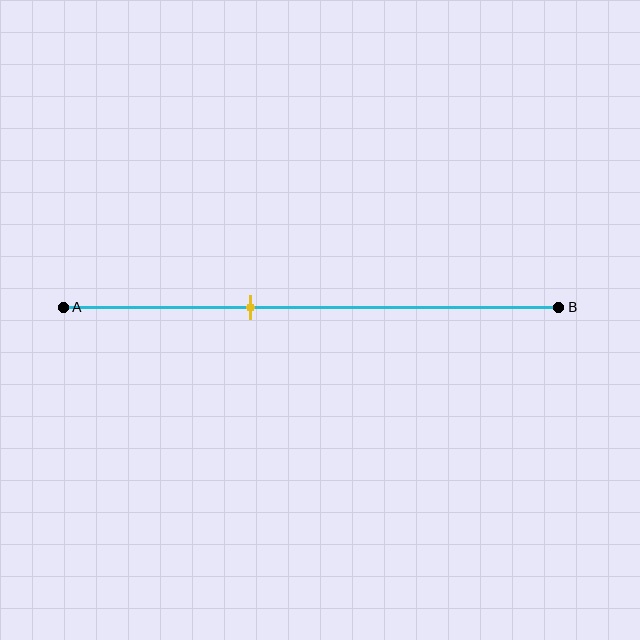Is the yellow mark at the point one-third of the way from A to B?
No, the mark is at about 40% from A, not at the 33% one-third point.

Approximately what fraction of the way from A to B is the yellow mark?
The yellow mark is approximately 40% of the way from A to B.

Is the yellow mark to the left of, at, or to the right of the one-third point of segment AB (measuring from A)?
The yellow mark is to the right of the one-third point of segment AB.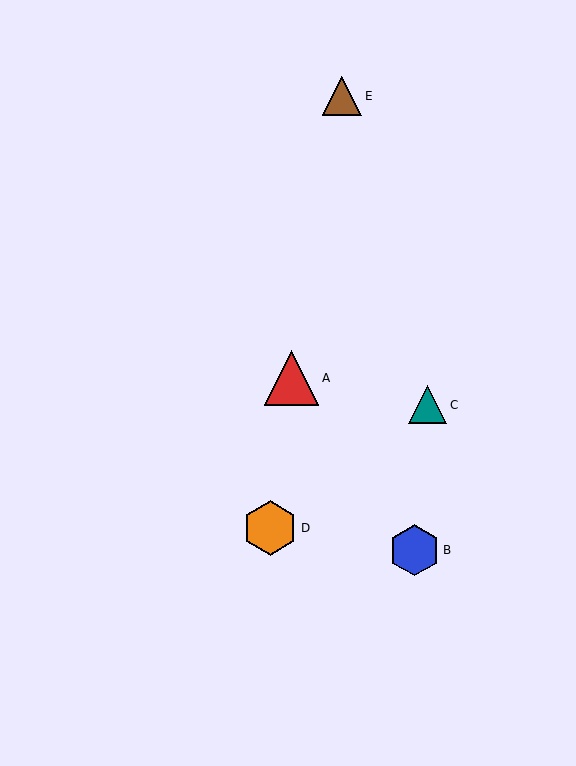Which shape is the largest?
The red triangle (labeled A) is the largest.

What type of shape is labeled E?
Shape E is a brown triangle.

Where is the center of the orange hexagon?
The center of the orange hexagon is at (270, 528).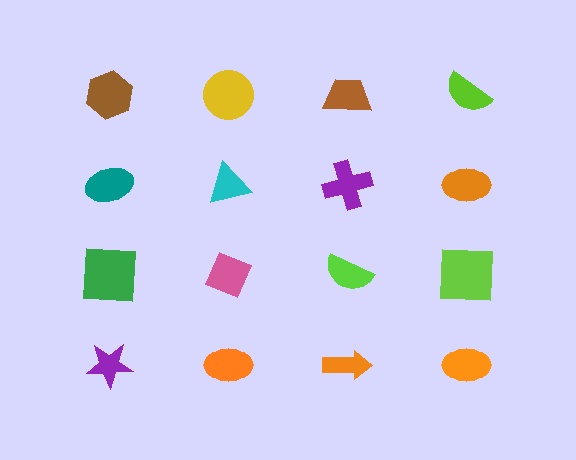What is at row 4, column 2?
An orange ellipse.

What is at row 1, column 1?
A brown hexagon.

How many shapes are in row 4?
4 shapes.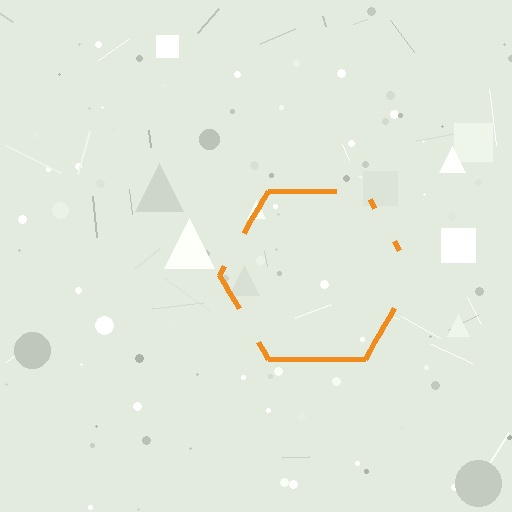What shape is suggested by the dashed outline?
The dashed outline suggests a hexagon.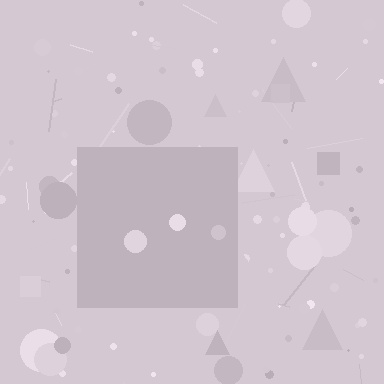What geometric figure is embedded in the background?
A square is embedded in the background.